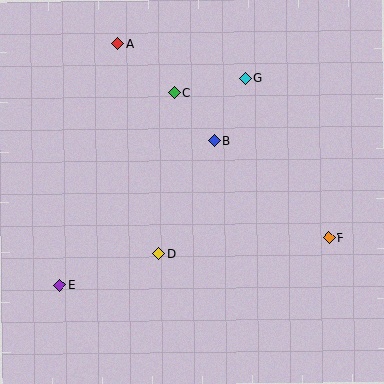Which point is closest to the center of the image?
Point B at (215, 140) is closest to the center.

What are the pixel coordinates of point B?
Point B is at (215, 140).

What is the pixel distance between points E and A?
The distance between E and A is 249 pixels.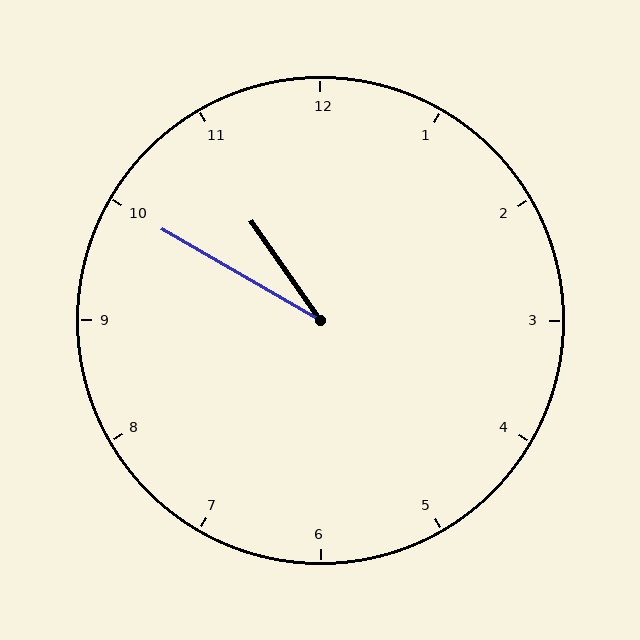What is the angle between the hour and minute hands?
Approximately 25 degrees.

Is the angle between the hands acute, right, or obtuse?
It is acute.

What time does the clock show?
10:50.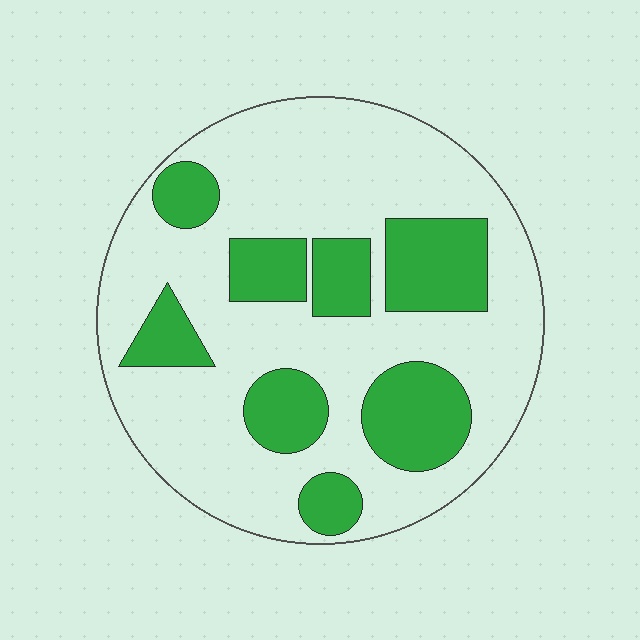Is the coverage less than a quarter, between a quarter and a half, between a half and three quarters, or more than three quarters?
Between a quarter and a half.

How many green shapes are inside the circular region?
8.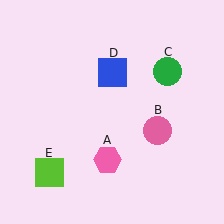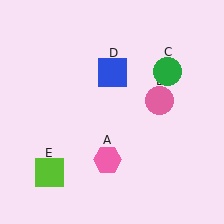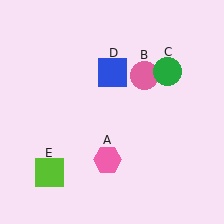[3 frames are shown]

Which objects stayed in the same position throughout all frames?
Pink hexagon (object A) and green circle (object C) and blue square (object D) and lime square (object E) remained stationary.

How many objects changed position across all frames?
1 object changed position: pink circle (object B).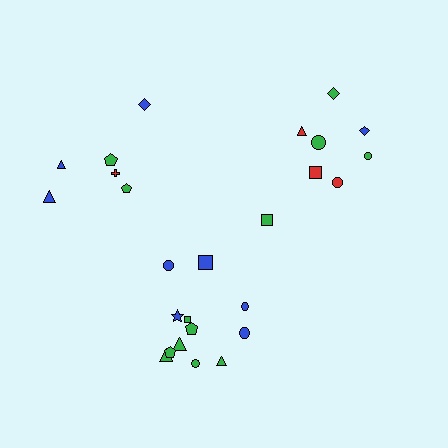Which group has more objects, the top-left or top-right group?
The top-right group.